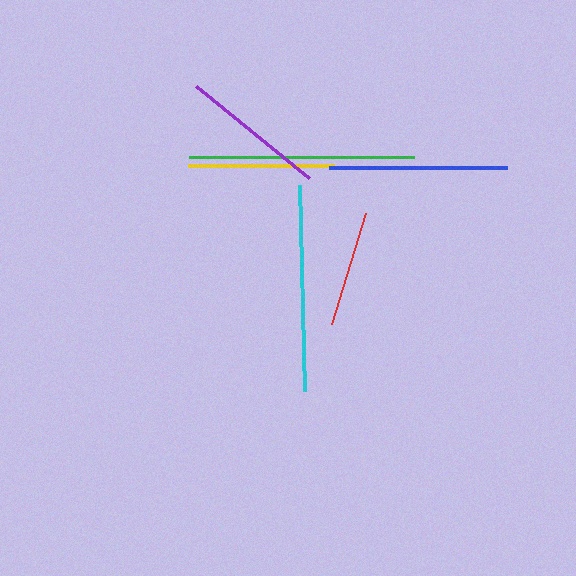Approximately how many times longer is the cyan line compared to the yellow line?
The cyan line is approximately 1.4 times the length of the yellow line.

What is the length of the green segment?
The green segment is approximately 226 pixels long.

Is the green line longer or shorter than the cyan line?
The green line is longer than the cyan line.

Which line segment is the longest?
The green line is the longest at approximately 226 pixels.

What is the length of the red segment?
The red segment is approximately 116 pixels long.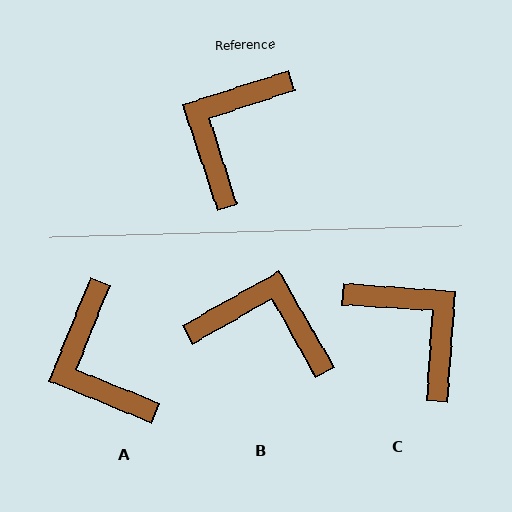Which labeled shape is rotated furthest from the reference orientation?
C, about 112 degrees away.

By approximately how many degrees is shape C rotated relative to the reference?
Approximately 112 degrees clockwise.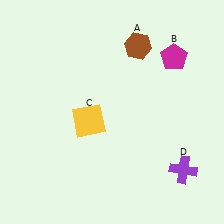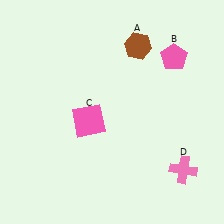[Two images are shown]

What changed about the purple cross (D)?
In Image 1, D is purple. In Image 2, it changed to pink.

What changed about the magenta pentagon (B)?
In Image 1, B is magenta. In Image 2, it changed to pink.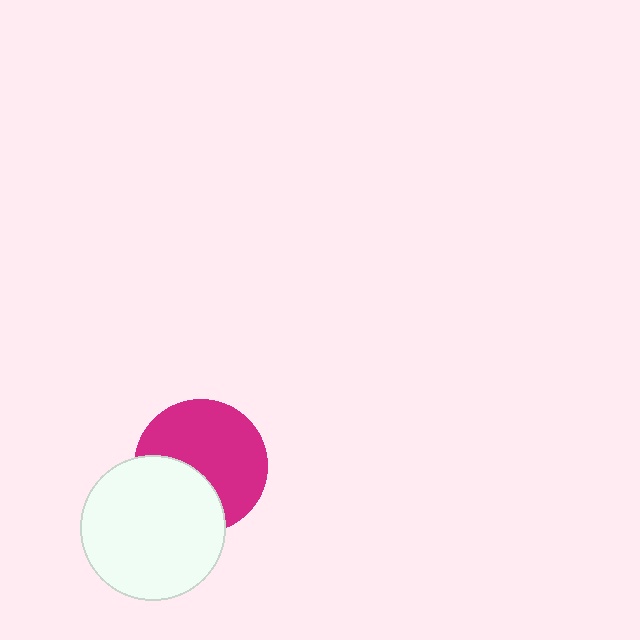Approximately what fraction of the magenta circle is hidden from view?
Roughly 36% of the magenta circle is hidden behind the white circle.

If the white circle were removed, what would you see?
You would see the complete magenta circle.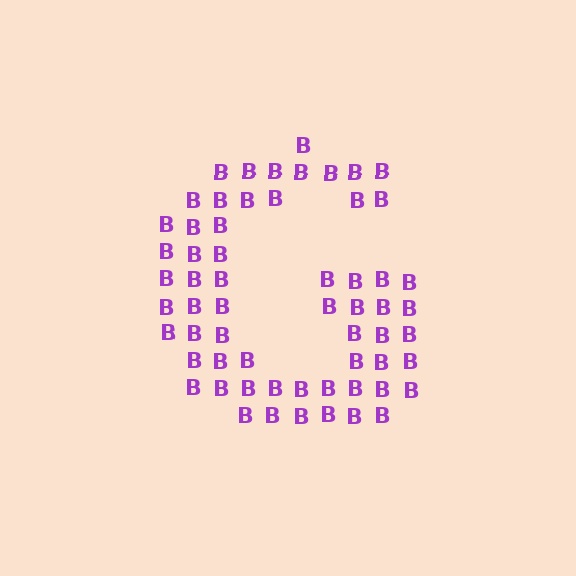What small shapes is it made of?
It is made of small letter B's.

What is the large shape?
The large shape is the letter G.